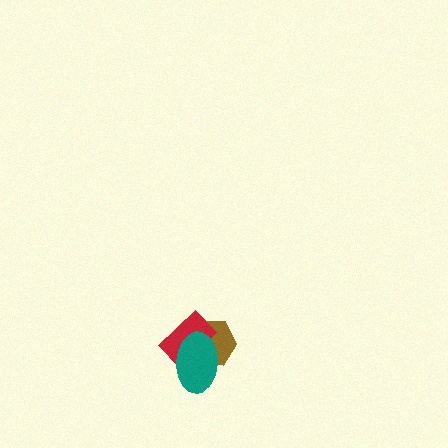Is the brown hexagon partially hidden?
Yes, it is partially covered by another shape.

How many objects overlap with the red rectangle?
2 objects overlap with the red rectangle.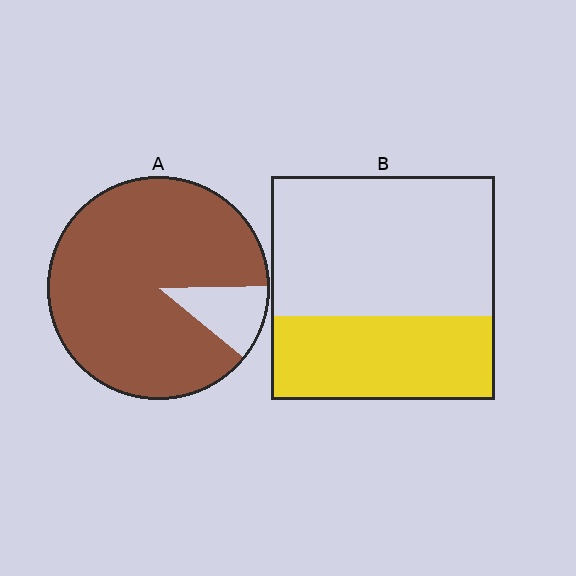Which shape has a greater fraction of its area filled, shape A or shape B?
Shape A.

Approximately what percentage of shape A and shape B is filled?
A is approximately 90% and B is approximately 40%.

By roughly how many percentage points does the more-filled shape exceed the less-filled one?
By roughly 50 percentage points (A over B).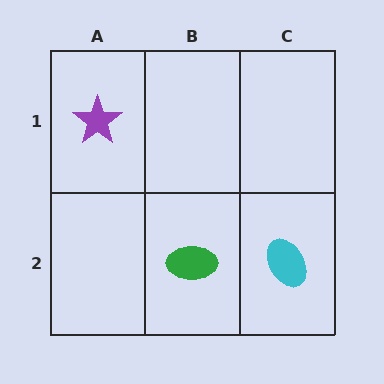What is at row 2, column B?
A green ellipse.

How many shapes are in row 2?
2 shapes.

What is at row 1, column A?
A purple star.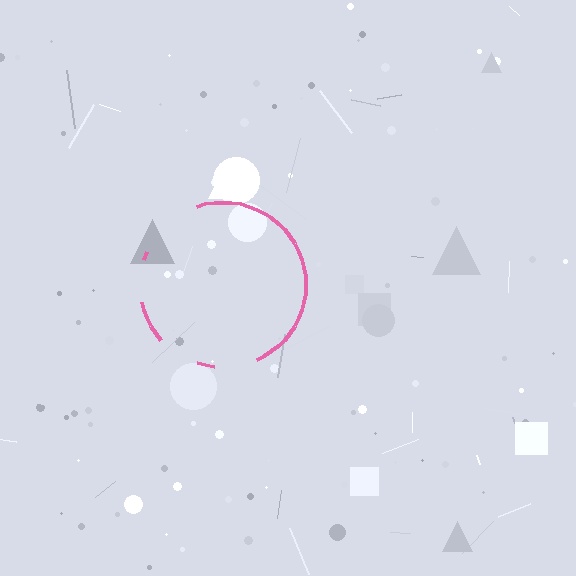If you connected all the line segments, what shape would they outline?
They would outline a circle.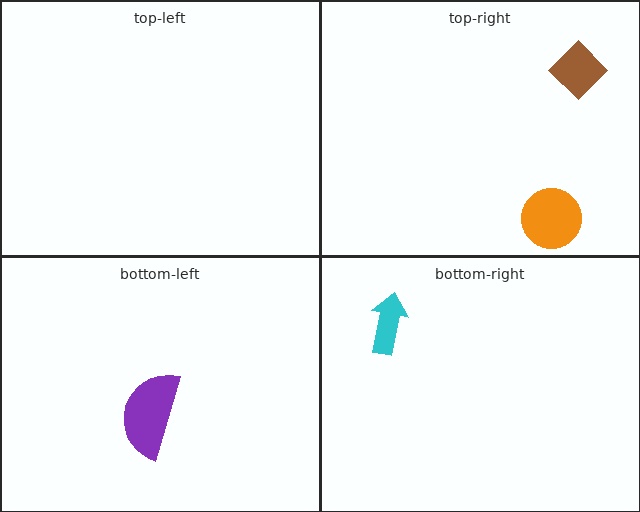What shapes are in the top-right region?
The brown diamond, the orange circle.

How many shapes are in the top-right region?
2.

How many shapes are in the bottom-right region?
1.